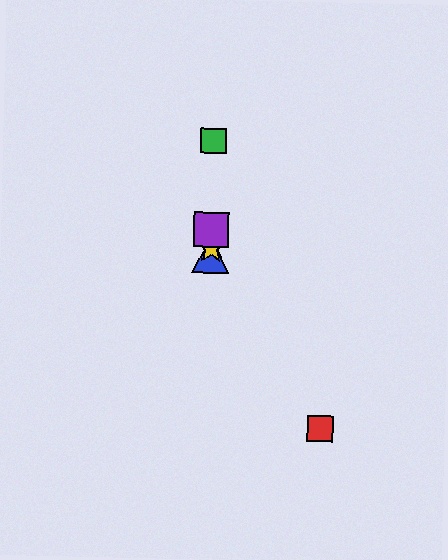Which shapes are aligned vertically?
The blue triangle, the green square, the yellow star, the purple square are aligned vertically.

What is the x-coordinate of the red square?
The red square is at x≈320.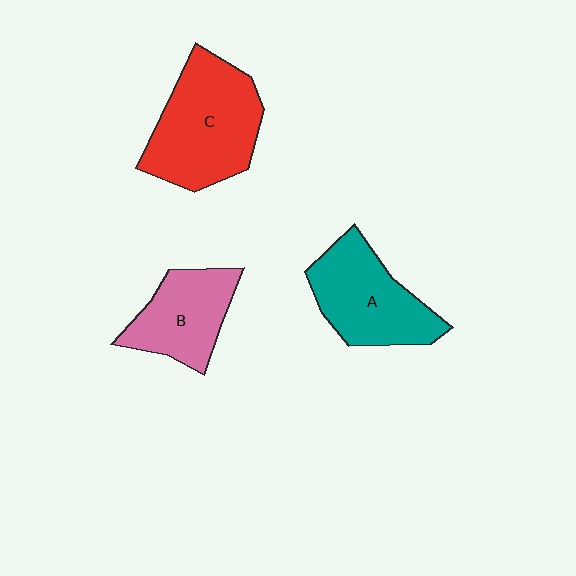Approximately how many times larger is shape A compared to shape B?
Approximately 1.2 times.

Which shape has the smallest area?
Shape B (pink).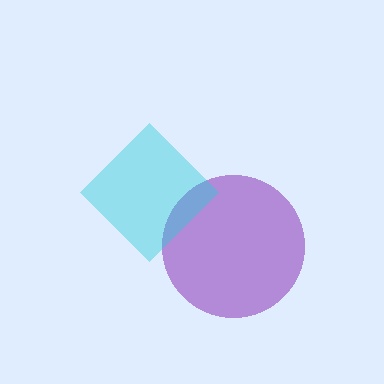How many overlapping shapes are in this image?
There are 2 overlapping shapes in the image.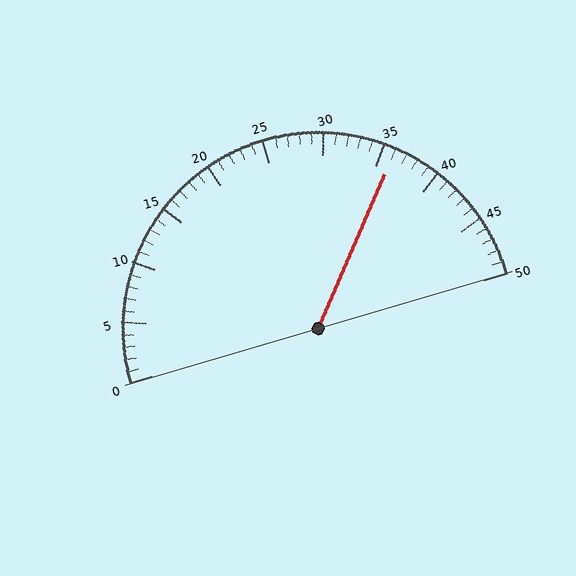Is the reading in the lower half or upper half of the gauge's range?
The reading is in the upper half of the range (0 to 50).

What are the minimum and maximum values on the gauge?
The gauge ranges from 0 to 50.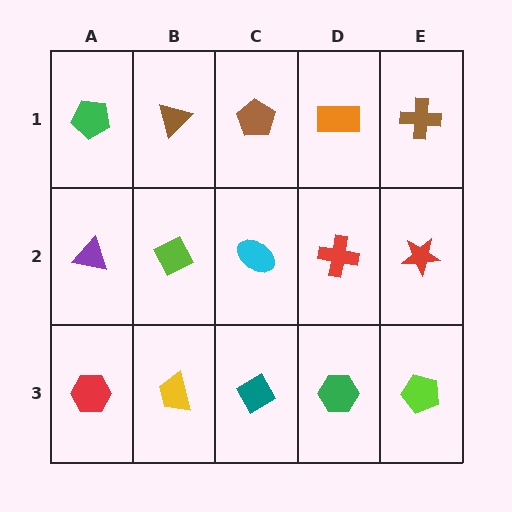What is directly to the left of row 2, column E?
A red cross.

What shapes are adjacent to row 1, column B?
A lime diamond (row 2, column B), a green pentagon (row 1, column A), a brown pentagon (row 1, column C).